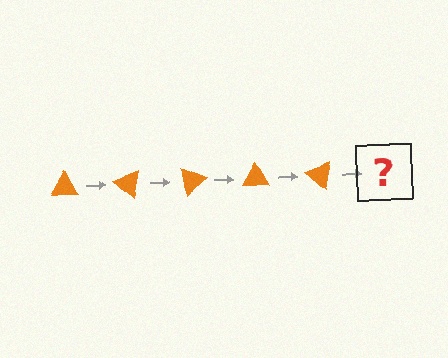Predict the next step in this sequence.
The next step is an orange triangle rotated 200 degrees.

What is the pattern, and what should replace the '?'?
The pattern is that the triangle rotates 40 degrees each step. The '?' should be an orange triangle rotated 200 degrees.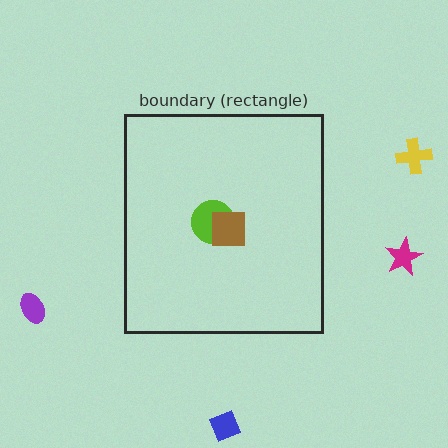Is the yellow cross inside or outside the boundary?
Outside.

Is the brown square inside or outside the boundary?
Inside.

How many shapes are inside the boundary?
2 inside, 4 outside.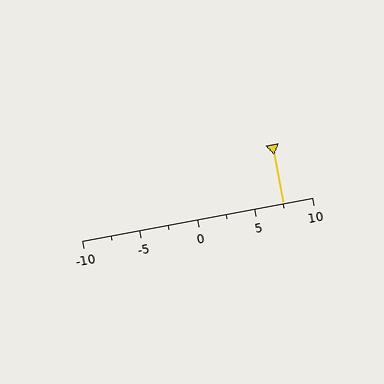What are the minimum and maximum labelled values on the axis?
The axis runs from -10 to 10.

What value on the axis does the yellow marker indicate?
The marker indicates approximately 7.5.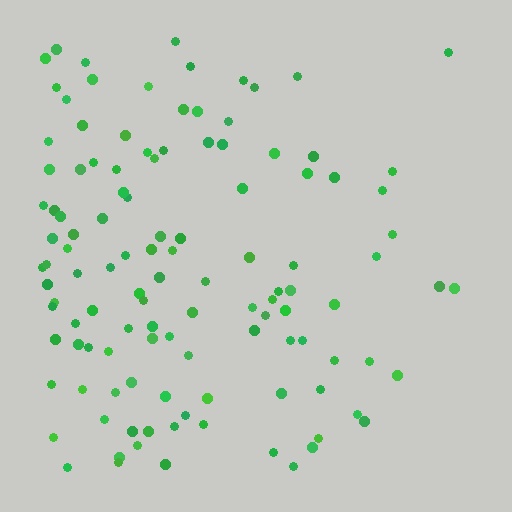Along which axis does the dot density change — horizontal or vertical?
Horizontal.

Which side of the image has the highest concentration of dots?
The left.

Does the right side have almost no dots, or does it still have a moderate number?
Still a moderate number, just noticeably fewer than the left.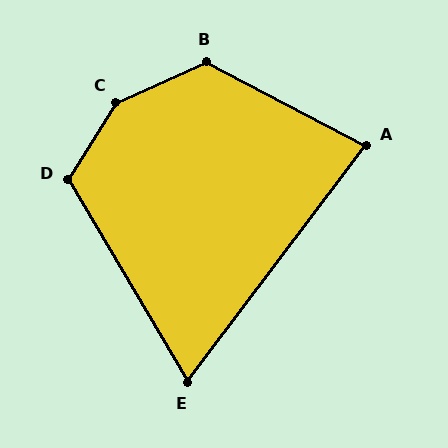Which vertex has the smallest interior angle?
E, at approximately 68 degrees.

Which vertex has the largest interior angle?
C, at approximately 146 degrees.